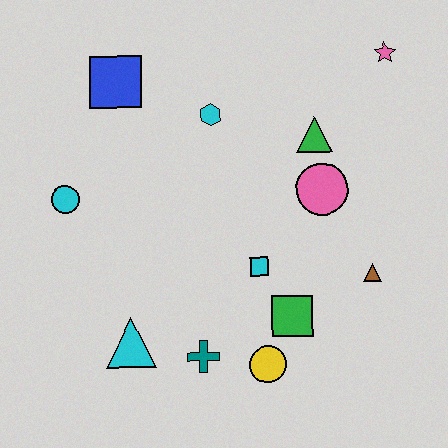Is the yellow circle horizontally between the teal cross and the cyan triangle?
No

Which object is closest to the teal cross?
The yellow circle is closest to the teal cross.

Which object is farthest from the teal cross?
The pink star is farthest from the teal cross.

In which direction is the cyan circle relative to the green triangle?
The cyan circle is to the left of the green triangle.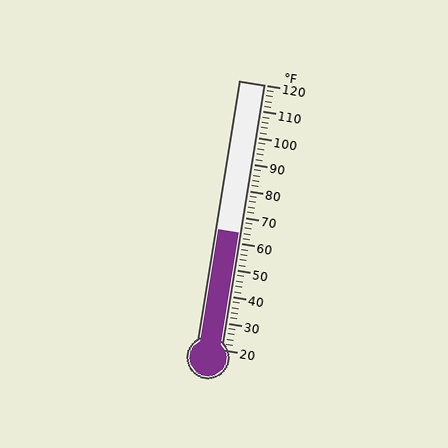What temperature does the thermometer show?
The thermometer shows approximately 64°F.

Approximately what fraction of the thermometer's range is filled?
The thermometer is filled to approximately 45% of its range.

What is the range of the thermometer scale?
The thermometer scale ranges from 20°F to 120°F.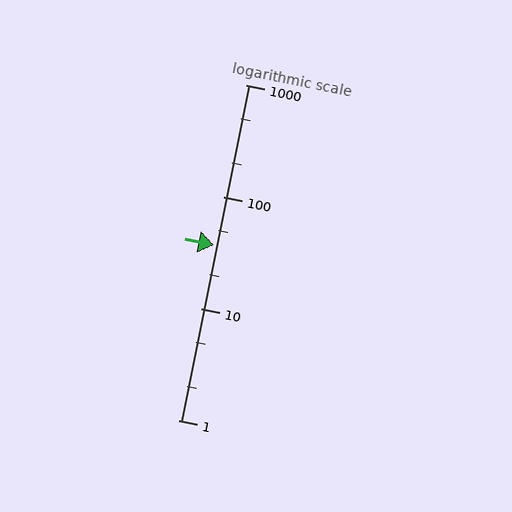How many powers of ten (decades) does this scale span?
The scale spans 3 decades, from 1 to 1000.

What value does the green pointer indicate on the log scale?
The pointer indicates approximately 37.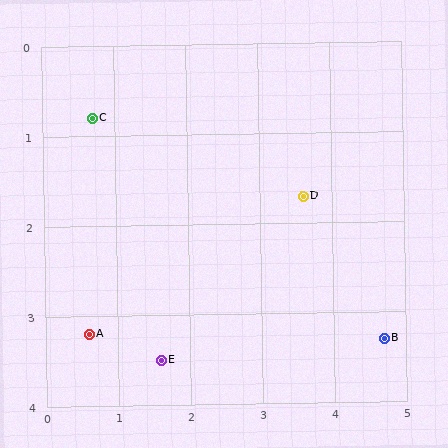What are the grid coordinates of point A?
Point A is at approximately (0.6, 3.2).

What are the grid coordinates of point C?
Point C is at approximately (0.7, 0.8).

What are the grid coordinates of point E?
Point E is at approximately (1.6, 3.5).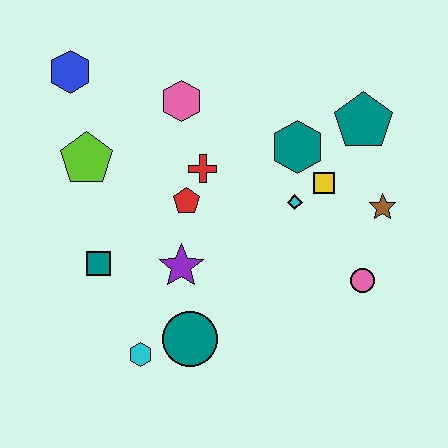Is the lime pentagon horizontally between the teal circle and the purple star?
No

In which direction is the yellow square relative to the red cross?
The yellow square is to the right of the red cross.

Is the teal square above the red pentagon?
No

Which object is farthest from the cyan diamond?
The blue hexagon is farthest from the cyan diamond.